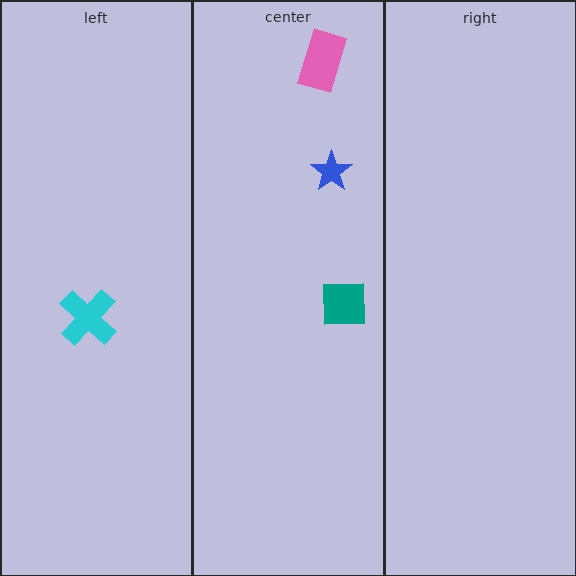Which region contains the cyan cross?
The left region.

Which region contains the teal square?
The center region.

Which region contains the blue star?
The center region.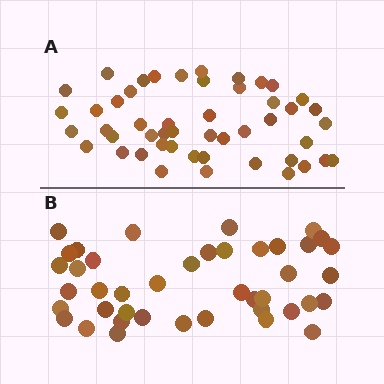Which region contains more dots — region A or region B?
Region A (the top region) has more dots.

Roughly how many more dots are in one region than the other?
Region A has roughly 8 or so more dots than region B.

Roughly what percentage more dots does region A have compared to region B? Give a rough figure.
About 15% more.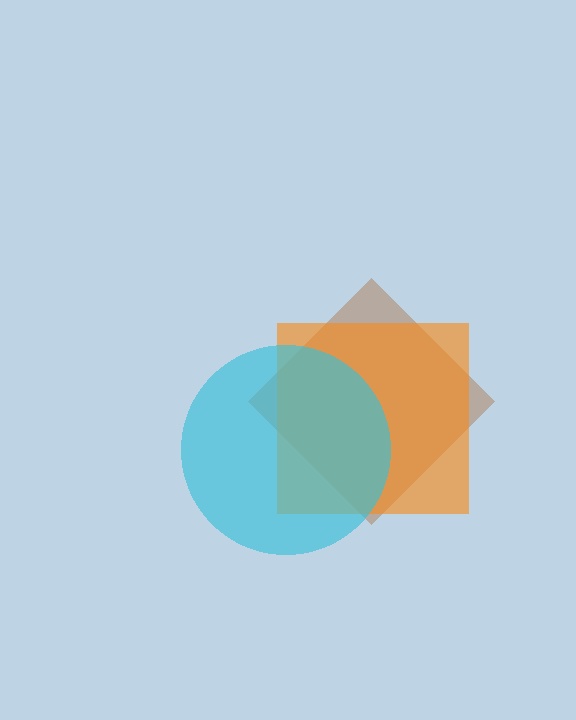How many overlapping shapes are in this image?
There are 3 overlapping shapes in the image.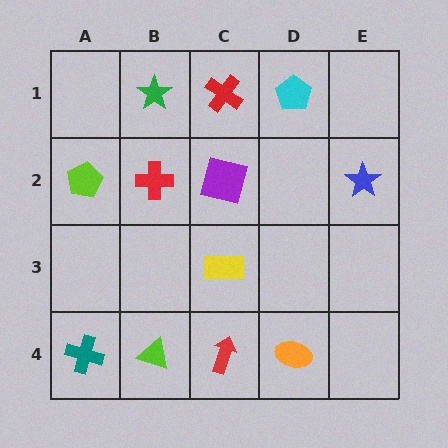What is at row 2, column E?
A blue star.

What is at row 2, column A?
A lime pentagon.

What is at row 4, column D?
An orange ellipse.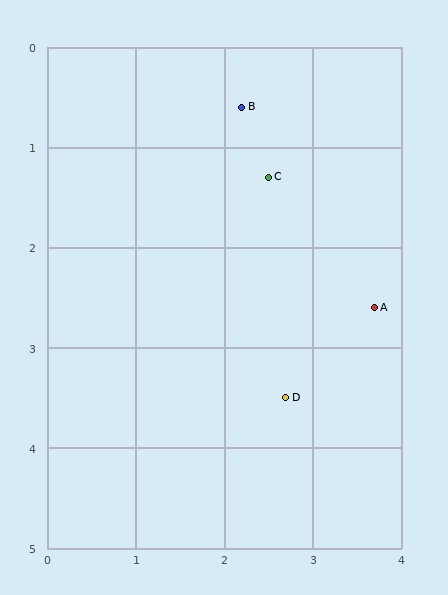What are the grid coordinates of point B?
Point B is at approximately (2.2, 0.6).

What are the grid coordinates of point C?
Point C is at approximately (2.5, 1.3).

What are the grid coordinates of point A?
Point A is at approximately (3.7, 2.6).